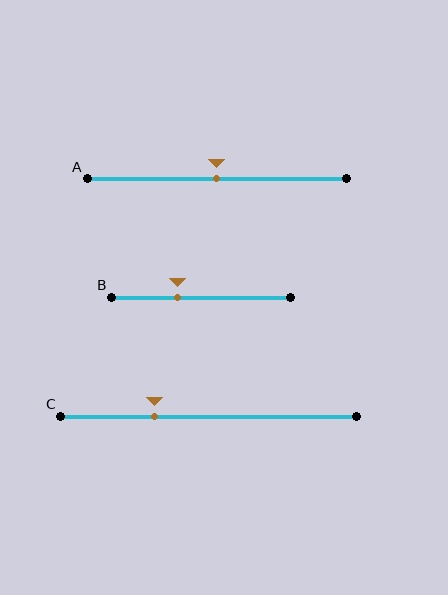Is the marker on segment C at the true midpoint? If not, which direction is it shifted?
No, the marker on segment C is shifted to the left by about 18% of the segment length.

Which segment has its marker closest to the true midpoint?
Segment A has its marker closest to the true midpoint.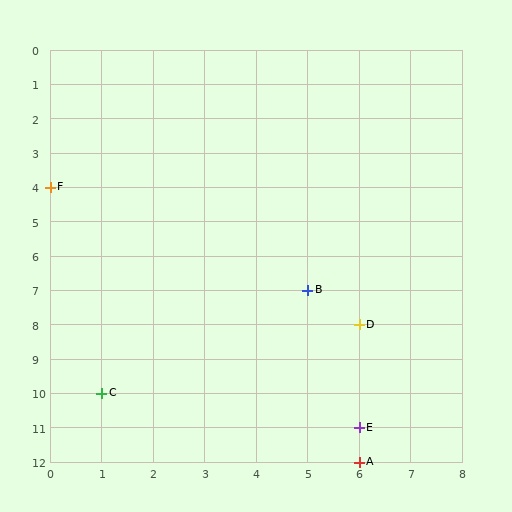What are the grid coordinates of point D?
Point D is at grid coordinates (6, 8).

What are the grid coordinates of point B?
Point B is at grid coordinates (5, 7).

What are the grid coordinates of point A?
Point A is at grid coordinates (6, 12).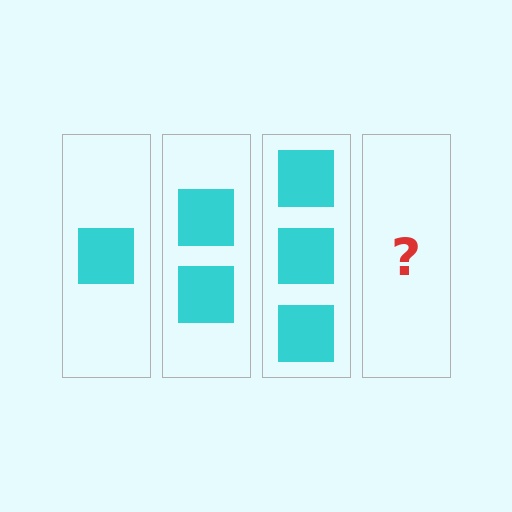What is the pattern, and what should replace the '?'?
The pattern is that each step adds one more square. The '?' should be 4 squares.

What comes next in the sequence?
The next element should be 4 squares.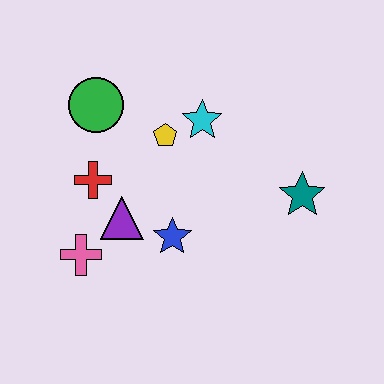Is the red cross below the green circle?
Yes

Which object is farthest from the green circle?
The teal star is farthest from the green circle.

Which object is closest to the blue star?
The purple triangle is closest to the blue star.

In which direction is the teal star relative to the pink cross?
The teal star is to the right of the pink cross.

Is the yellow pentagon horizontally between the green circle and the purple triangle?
No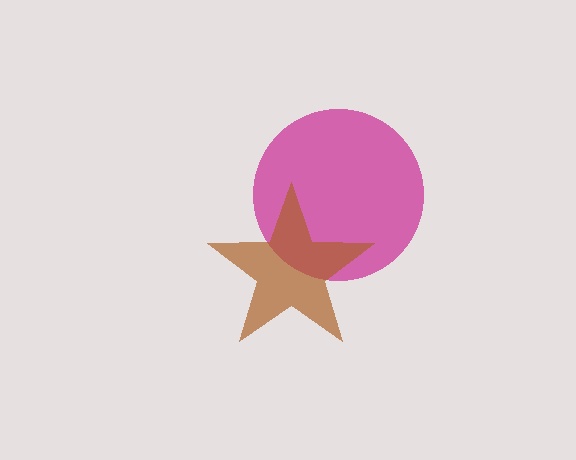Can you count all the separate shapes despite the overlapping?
Yes, there are 2 separate shapes.